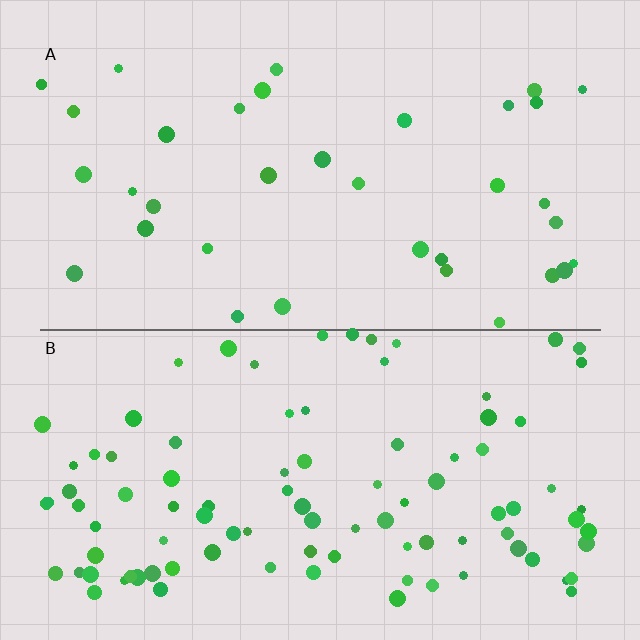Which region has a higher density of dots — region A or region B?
B (the bottom).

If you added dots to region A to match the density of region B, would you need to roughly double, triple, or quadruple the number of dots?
Approximately triple.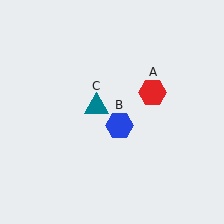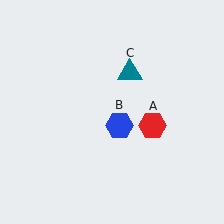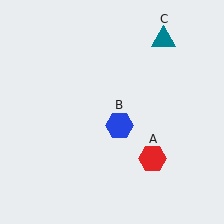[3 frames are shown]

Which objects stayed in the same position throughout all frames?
Blue hexagon (object B) remained stationary.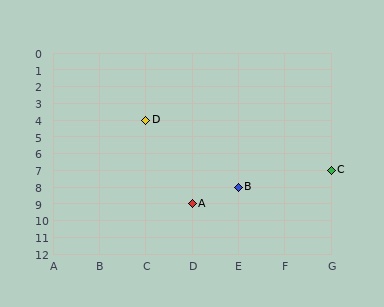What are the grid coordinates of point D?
Point D is at grid coordinates (C, 4).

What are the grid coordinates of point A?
Point A is at grid coordinates (D, 9).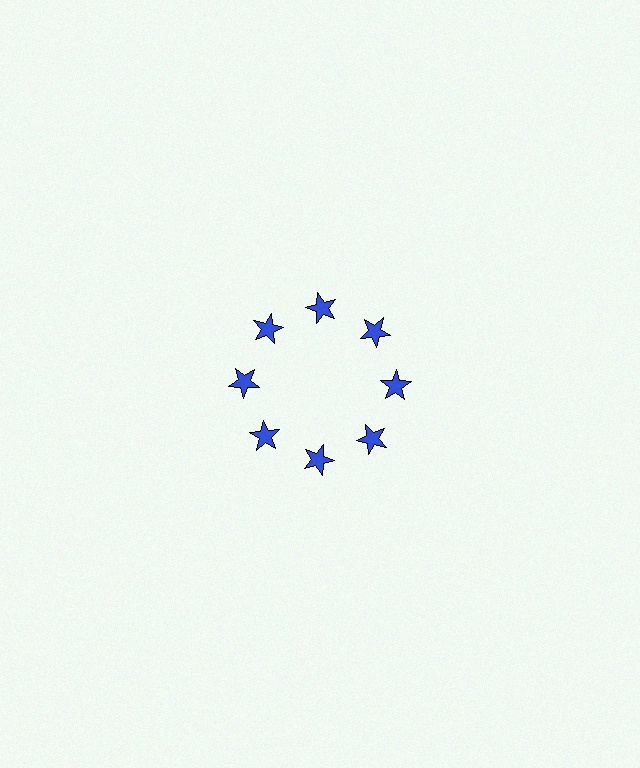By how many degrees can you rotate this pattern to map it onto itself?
The pattern maps onto itself every 45 degrees of rotation.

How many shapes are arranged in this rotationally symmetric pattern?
There are 8 shapes, arranged in 8 groups of 1.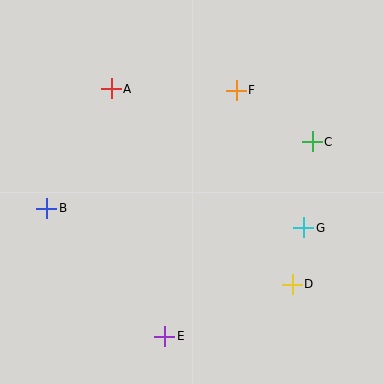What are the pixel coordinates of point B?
Point B is at (47, 208).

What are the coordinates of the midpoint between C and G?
The midpoint between C and G is at (308, 185).